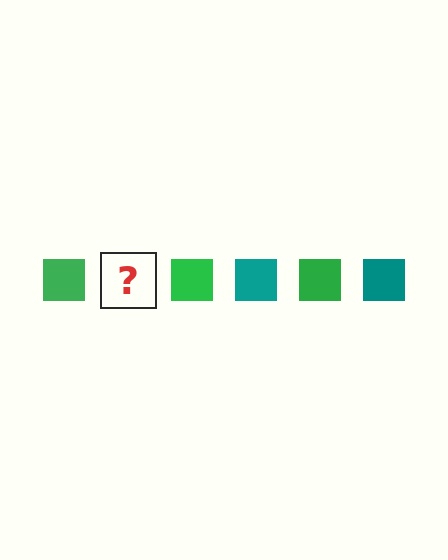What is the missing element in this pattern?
The missing element is a teal square.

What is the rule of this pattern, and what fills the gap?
The rule is that the pattern cycles through green, teal squares. The gap should be filled with a teal square.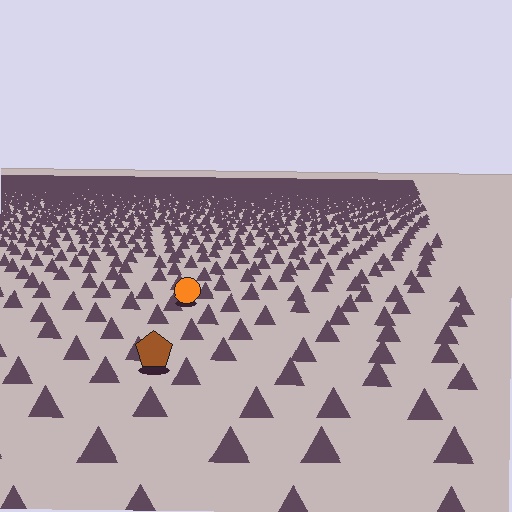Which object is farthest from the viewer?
The orange circle is farthest from the viewer. It appears smaller and the ground texture around it is denser.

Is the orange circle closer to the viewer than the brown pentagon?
No. The brown pentagon is closer — you can tell from the texture gradient: the ground texture is coarser near it.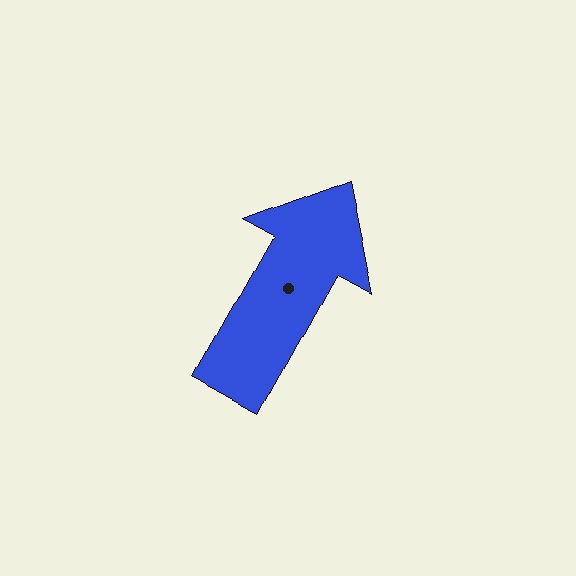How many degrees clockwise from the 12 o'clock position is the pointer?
Approximately 29 degrees.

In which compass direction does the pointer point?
Northeast.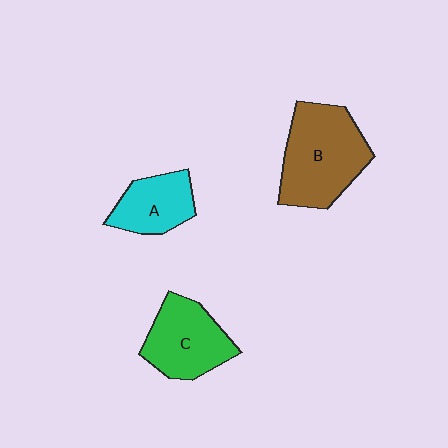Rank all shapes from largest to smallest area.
From largest to smallest: B (brown), C (green), A (cyan).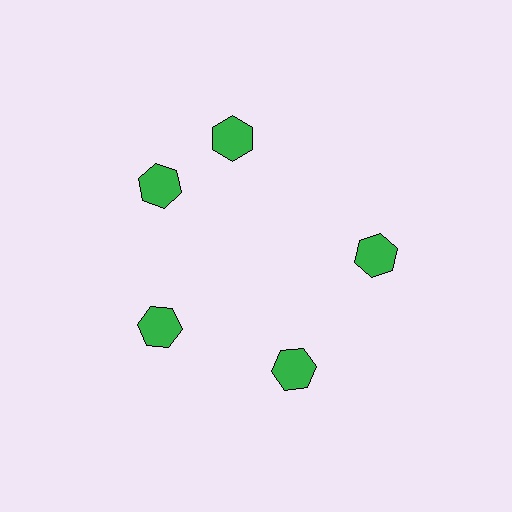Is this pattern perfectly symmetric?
No. The 5 green hexagons are arranged in a ring, but one element near the 1 o'clock position is rotated out of alignment along the ring, breaking the 5-fold rotational symmetry.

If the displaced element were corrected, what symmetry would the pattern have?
It would have 5-fold rotational symmetry — the pattern would map onto itself every 72 degrees.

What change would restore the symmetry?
The symmetry would be restored by rotating it back into even spacing with its neighbors so that all 5 hexagons sit at equal angles and equal distance from the center.